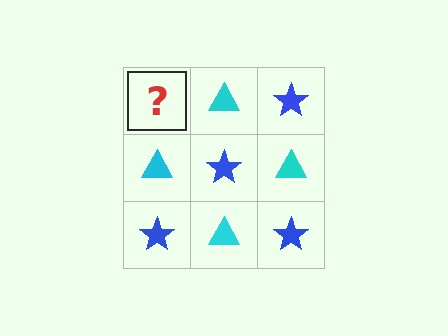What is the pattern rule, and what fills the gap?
The rule is that it alternates blue star and cyan triangle in a checkerboard pattern. The gap should be filled with a blue star.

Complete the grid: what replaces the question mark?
The question mark should be replaced with a blue star.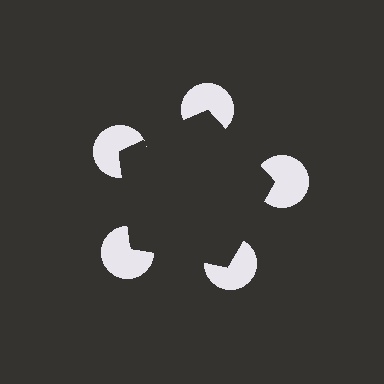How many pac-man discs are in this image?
There are 5 — one at each vertex of the illusory pentagon.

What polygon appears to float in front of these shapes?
An illusory pentagon — its edges are inferred from the aligned wedge cuts in the pac-man discs, not physically drawn.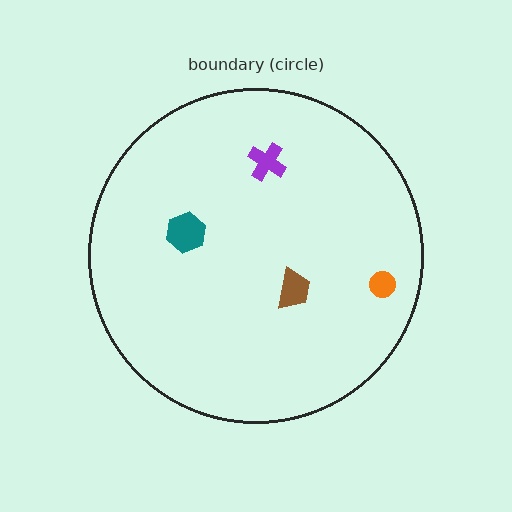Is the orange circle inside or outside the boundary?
Inside.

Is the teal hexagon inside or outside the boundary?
Inside.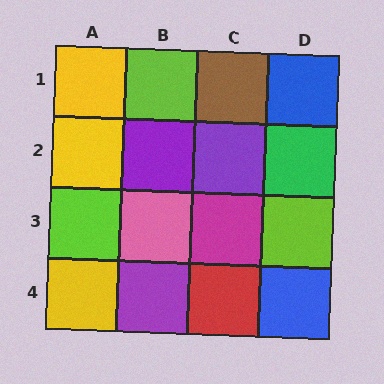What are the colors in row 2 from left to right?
Yellow, purple, purple, green.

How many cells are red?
1 cell is red.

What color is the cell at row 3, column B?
Pink.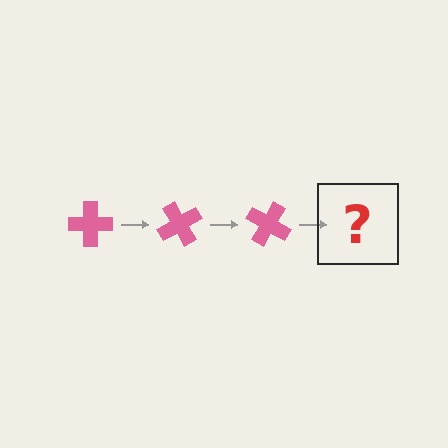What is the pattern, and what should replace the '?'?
The pattern is that the cross rotates 60 degrees each step. The '?' should be a pink cross rotated 180 degrees.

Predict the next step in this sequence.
The next step is a pink cross rotated 180 degrees.